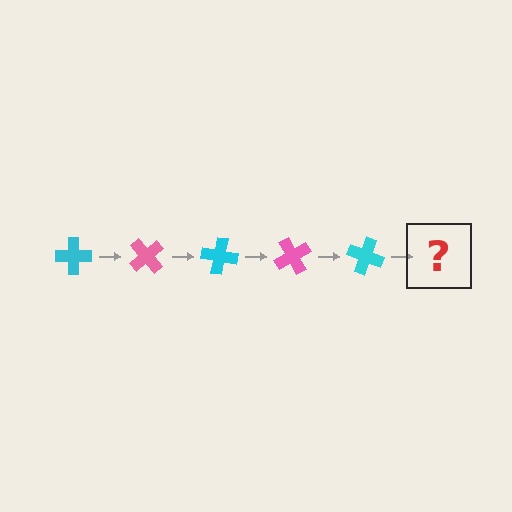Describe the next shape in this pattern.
It should be a pink cross, rotated 250 degrees from the start.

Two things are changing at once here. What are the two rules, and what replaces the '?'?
The two rules are that it rotates 50 degrees each step and the color cycles through cyan and pink. The '?' should be a pink cross, rotated 250 degrees from the start.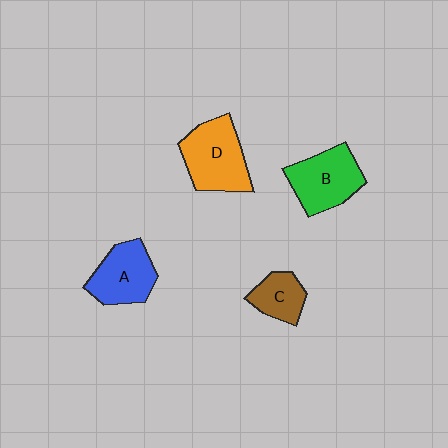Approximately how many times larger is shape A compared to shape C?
Approximately 1.5 times.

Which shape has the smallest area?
Shape C (brown).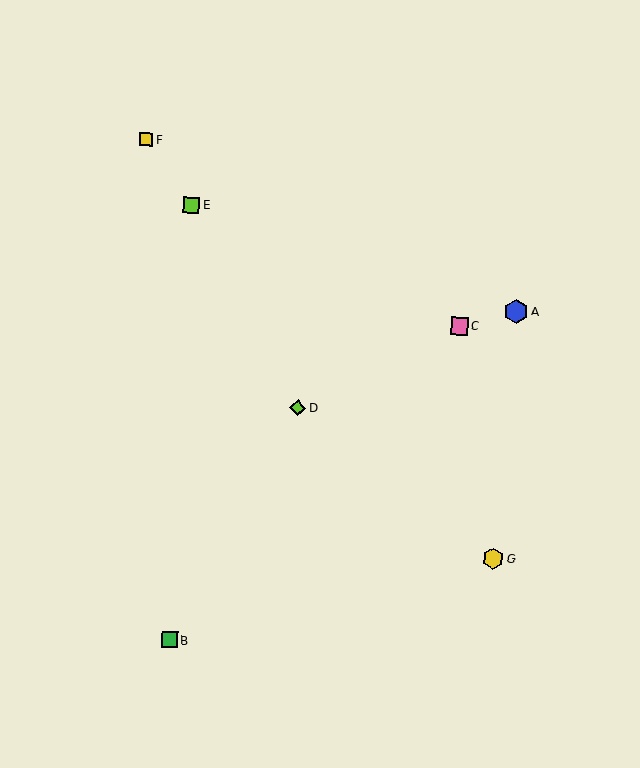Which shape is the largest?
The blue hexagon (labeled A) is the largest.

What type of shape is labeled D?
Shape D is a lime diamond.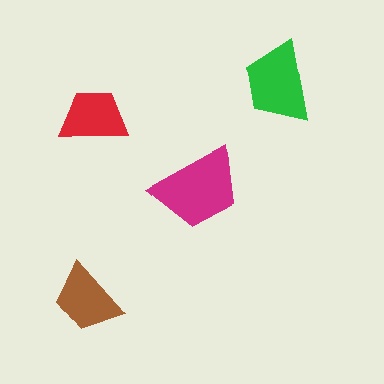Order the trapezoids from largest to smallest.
the magenta one, the green one, the brown one, the red one.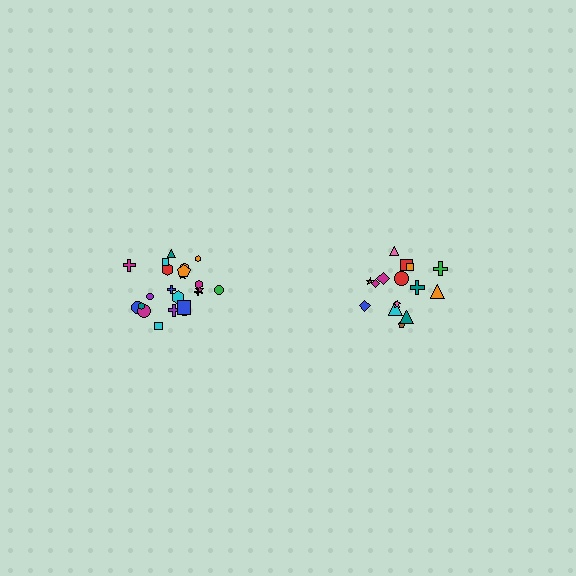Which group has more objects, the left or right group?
The left group.